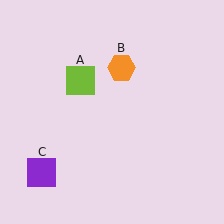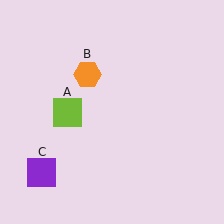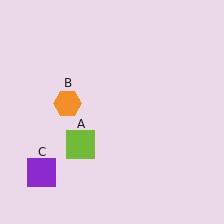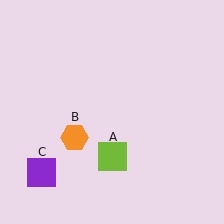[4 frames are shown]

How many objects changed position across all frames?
2 objects changed position: lime square (object A), orange hexagon (object B).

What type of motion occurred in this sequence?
The lime square (object A), orange hexagon (object B) rotated counterclockwise around the center of the scene.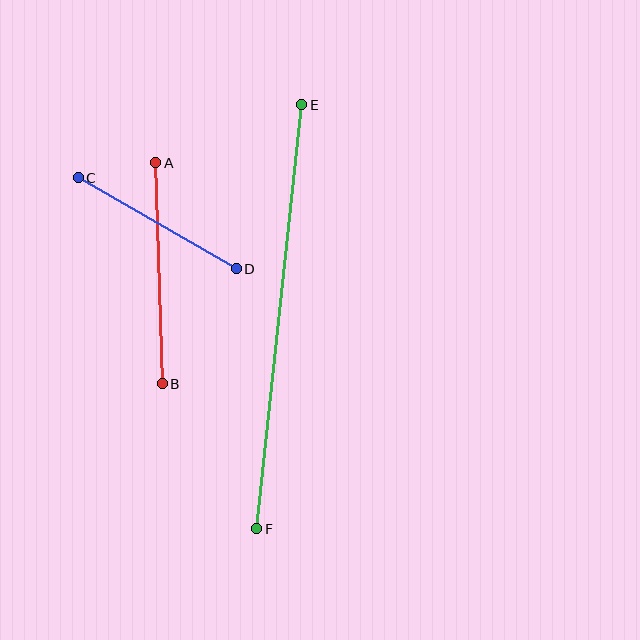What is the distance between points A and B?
The distance is approximately 221 pixels.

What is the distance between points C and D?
The distance is approximately 182 pixels.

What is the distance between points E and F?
The distance is approximately 426 pixels.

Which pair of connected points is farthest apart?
Points E and F are farthest apart.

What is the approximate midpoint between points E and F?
The midpoint is at approximately (279, 317) pixels.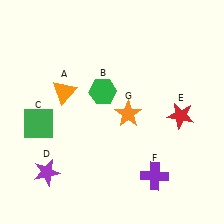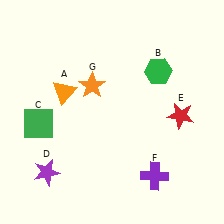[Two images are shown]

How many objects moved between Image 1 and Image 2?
2 objects moved between the two images.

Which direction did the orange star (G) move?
The orange star (G) moved left.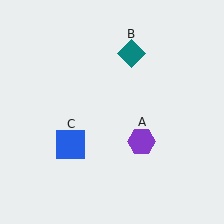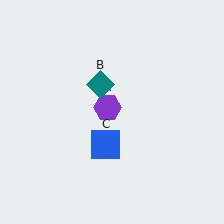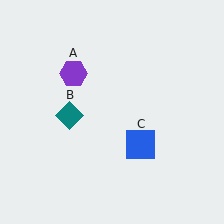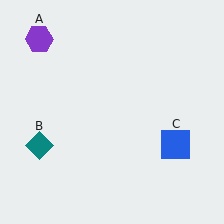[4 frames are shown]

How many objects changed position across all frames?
3 objects changed position: purple hexagon (object A), teal diamond (object B), blue square (object C).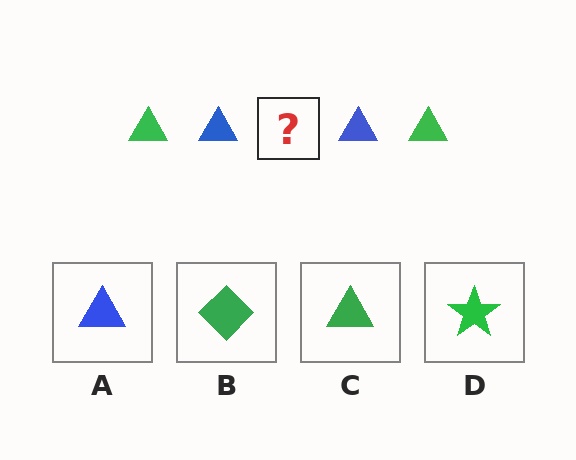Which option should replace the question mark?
Option C.